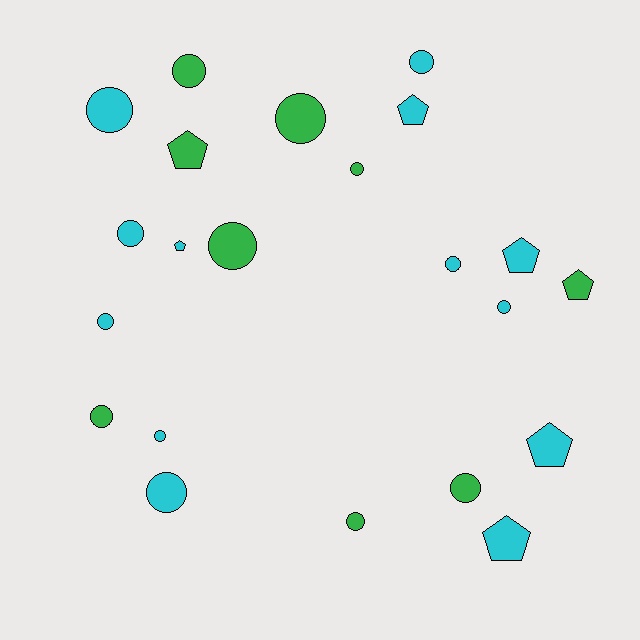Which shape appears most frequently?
Circle, with 15 objects.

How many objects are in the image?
There are 22 objects.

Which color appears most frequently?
Cyan, with 13 objects.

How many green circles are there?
There are 7 green circles.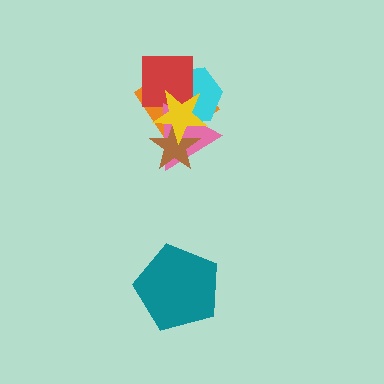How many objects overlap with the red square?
3 objects overlap with the red square.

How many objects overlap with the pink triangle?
4 objects overlap with the pink triangle.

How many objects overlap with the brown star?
3 objects overlap with the brown star.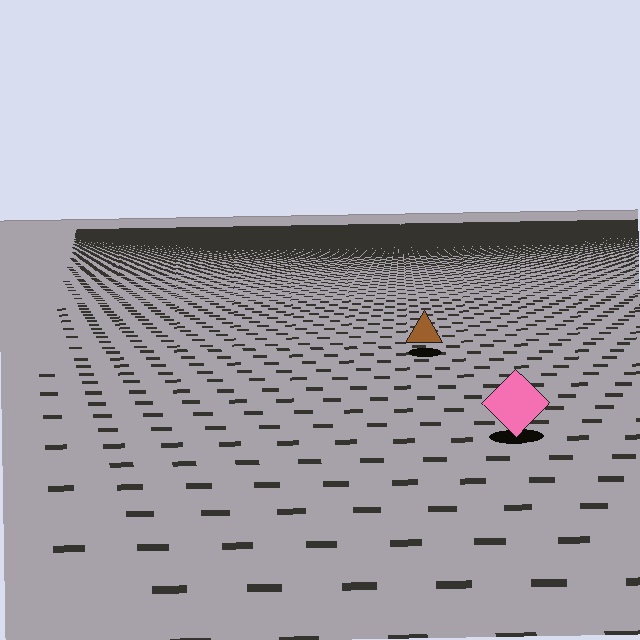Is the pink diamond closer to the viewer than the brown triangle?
Yes. The pink diamond is closer — you can tell from the texture gradient: the ground texture is coarser near it.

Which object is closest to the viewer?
The pink diamond is closest. The texture marks near it are larger and more spread out.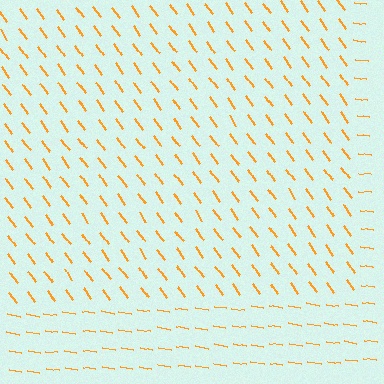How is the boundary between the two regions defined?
The boundary is defined purely by a change in line orientation (approximately 45 degrees difference). All lines are the same color and thickness.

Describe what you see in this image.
The image is filled with small orange line segments. A rectangle region in the image has lines oriented differently from the surrounding lines, creating a visible texture boundary.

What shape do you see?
I see a rectangle.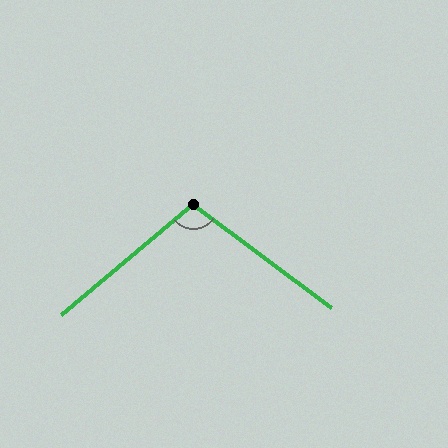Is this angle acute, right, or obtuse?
It is obtuse.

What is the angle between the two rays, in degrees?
Approximately 103 degrees.